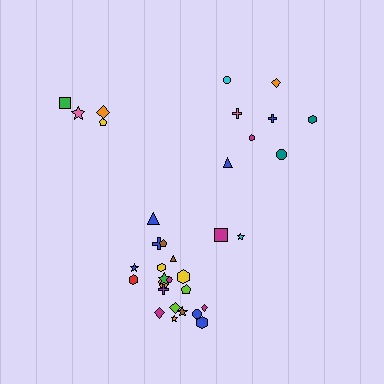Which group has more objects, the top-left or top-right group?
The top-right group.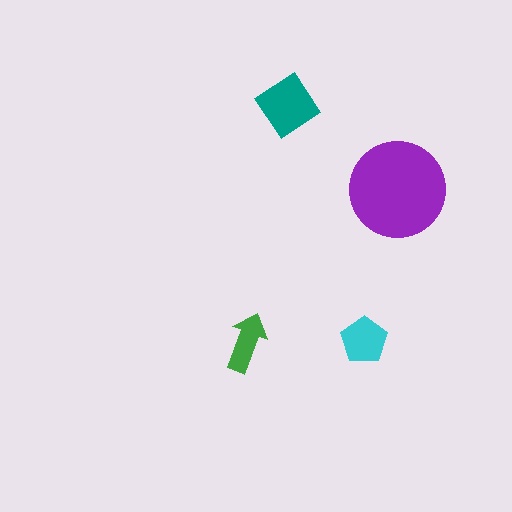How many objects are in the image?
There are 4 objects in the image.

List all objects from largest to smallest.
The purple circle, the teal diamond, the cyan pentagon, the green arrow.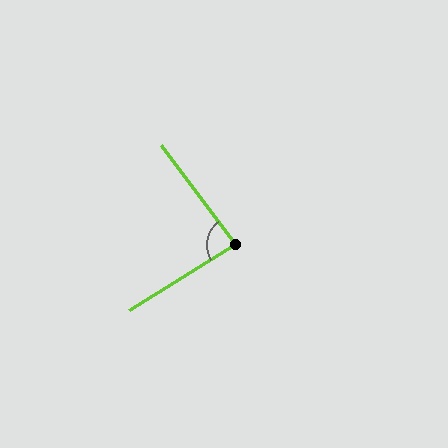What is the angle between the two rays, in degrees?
Approximately 85 degrees.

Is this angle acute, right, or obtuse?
It is acute.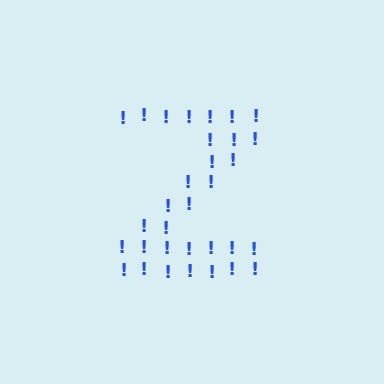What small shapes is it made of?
It is made of small exclamation marks.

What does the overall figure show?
The overall figure shows the letter Z.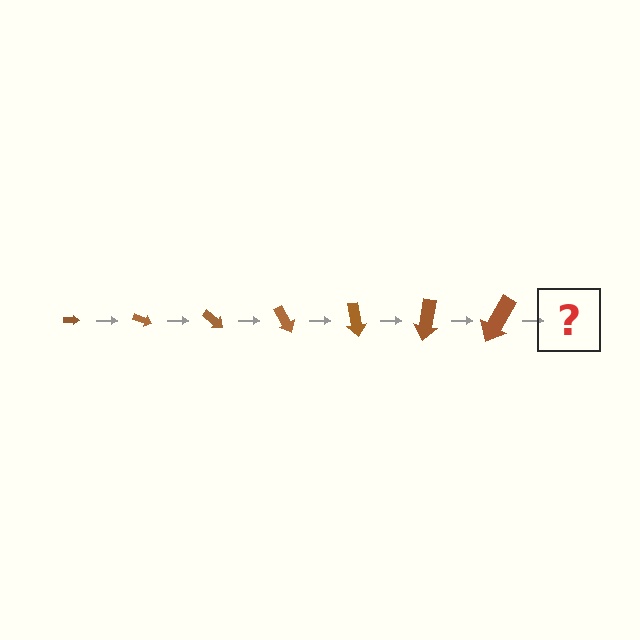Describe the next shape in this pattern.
It should be an arrow, larger than the previous one and rotated 140 degrees from the start.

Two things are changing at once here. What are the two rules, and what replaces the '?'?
The two rules are that the arrow grows larger each step and it rotates 20 degrees each step. The '?' should be an arrow, larger than the previous one and rotated 140 degrees from the start.